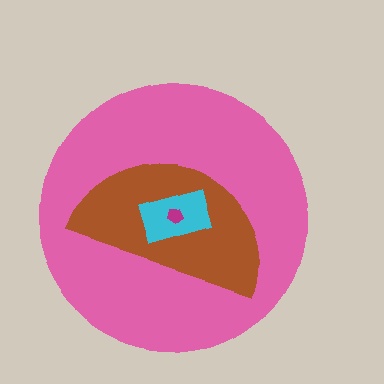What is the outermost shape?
The pink circle.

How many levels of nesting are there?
4.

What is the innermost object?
The magenta pentagon.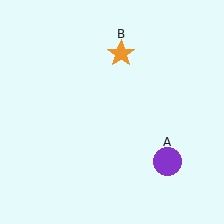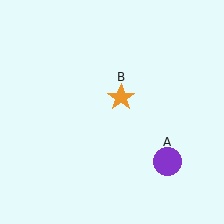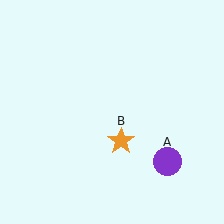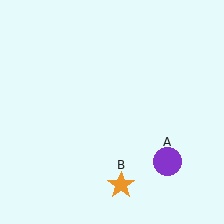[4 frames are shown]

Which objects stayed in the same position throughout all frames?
Purple circle (object A) remained stationary.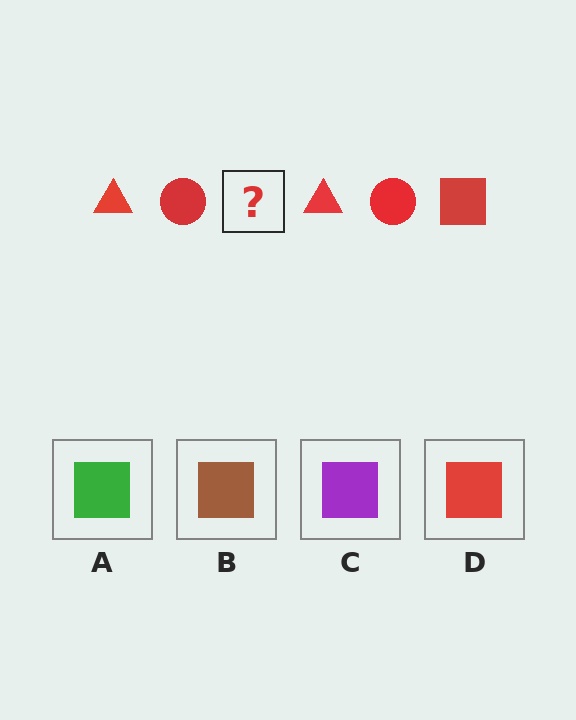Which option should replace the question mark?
Option D.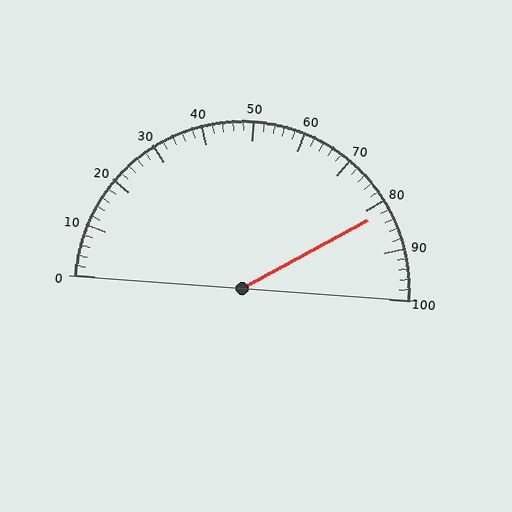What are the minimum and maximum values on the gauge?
The gauge ranges from 0 to 100.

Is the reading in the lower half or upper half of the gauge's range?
The reading is in the upper half of the range (0 to 100).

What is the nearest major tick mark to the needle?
The nearest major tick mark is 80.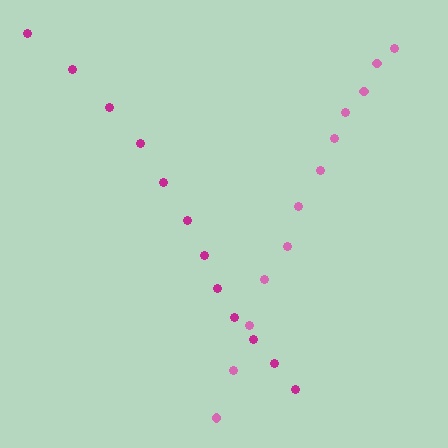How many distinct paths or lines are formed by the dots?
There are 2 distinct paths.